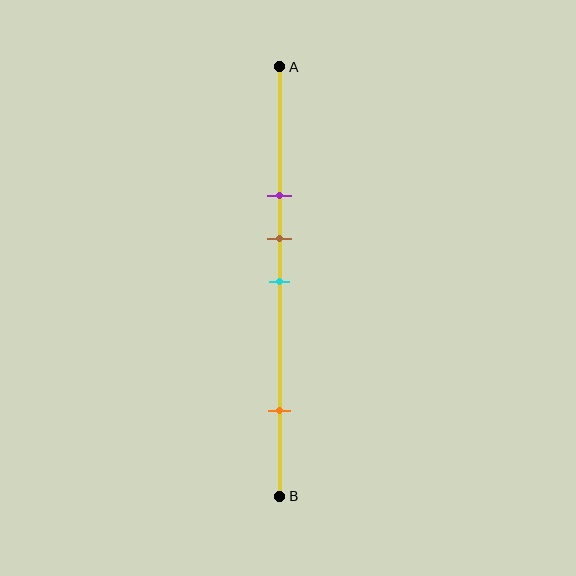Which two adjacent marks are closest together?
The brown and cyan marks are the closest adjacent pair.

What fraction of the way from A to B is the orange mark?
The orange mark is approximately 80% (0.8) of the way from A to B.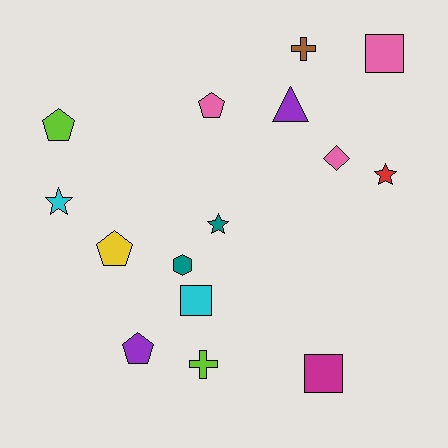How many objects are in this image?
There are 15 objects.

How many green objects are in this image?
There are no green objects.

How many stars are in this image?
There are 3 stars.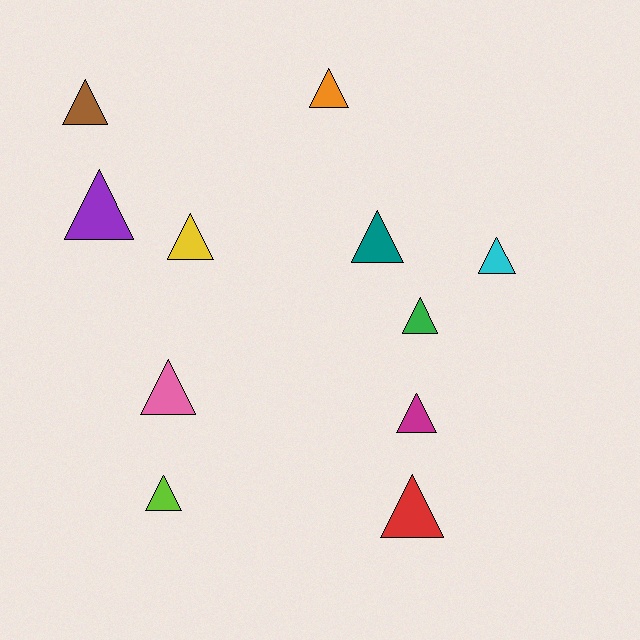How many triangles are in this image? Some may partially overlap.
There are 11 triangles.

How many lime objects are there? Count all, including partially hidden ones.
There is 1 lime object.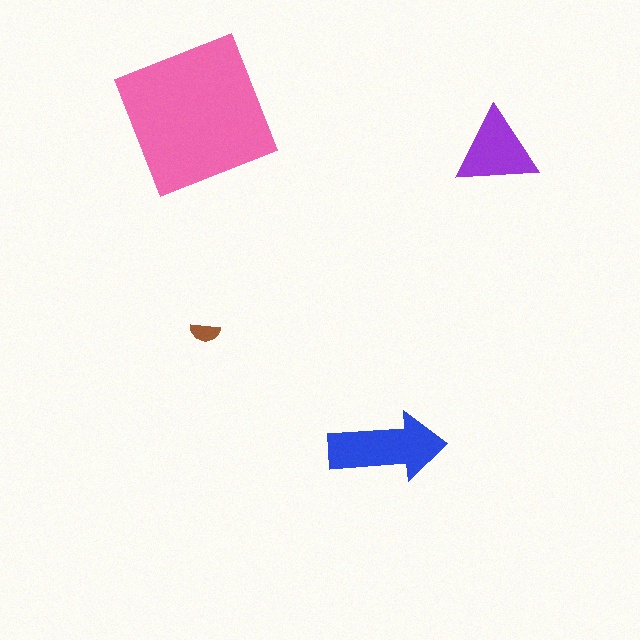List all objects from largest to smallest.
The pink square, the blue arrow, the purple triangle, the brown semicircle.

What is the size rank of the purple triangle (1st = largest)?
3rd.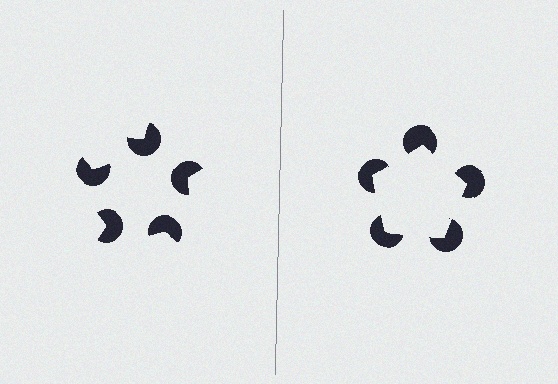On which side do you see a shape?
An illusory pentagon appears on the right side. On the left side the wedge cuts are rotated, so no coherent shape forms.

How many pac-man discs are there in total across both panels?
10 — 5 on each side.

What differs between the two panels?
The pac-man discs are positioned identically on both sides; only the wedge orientations differ. On the right they align to a pentagon; on the left they are misaligned.